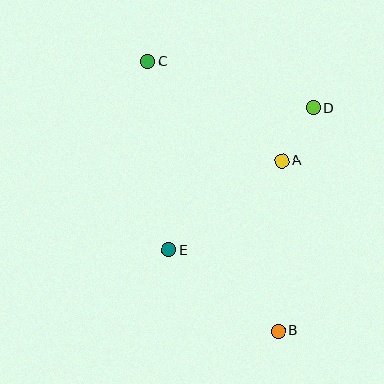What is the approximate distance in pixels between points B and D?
The distance between B and D is approximately 226 pixels.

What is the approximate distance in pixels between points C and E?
The distance between C and E is approximately 190 pixels.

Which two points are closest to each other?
Points A and D are closest to each other.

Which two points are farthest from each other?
Points B and C are farthest from each other.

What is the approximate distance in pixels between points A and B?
The distance between A and B is approximately 170 pixels.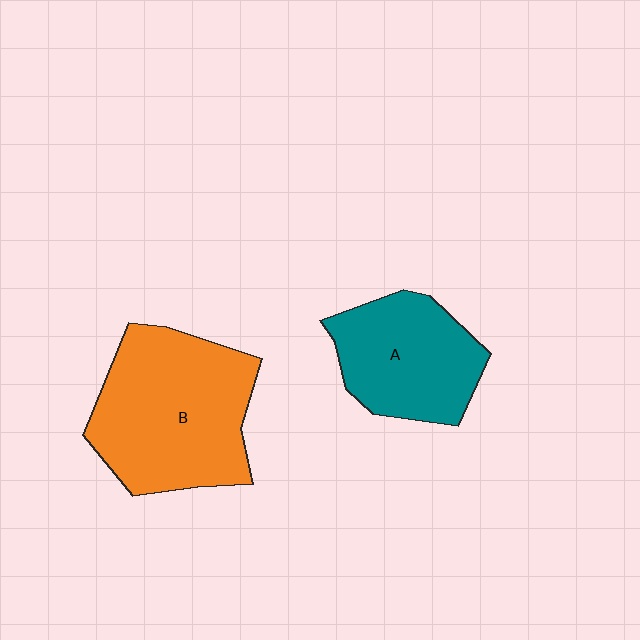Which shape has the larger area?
Shape B (orange).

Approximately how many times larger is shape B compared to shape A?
Approximately 1.4 times.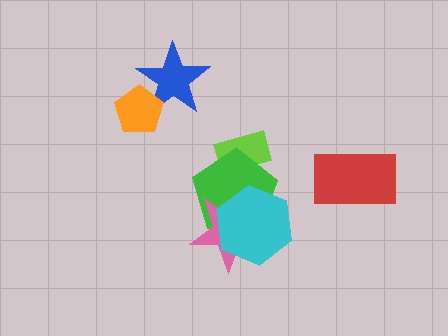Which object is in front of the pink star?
The cyan hexagon is in front of the pink star.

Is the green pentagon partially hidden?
Yes, it is partially covered by another shape.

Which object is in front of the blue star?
The orange pentagon is in front of the blue star.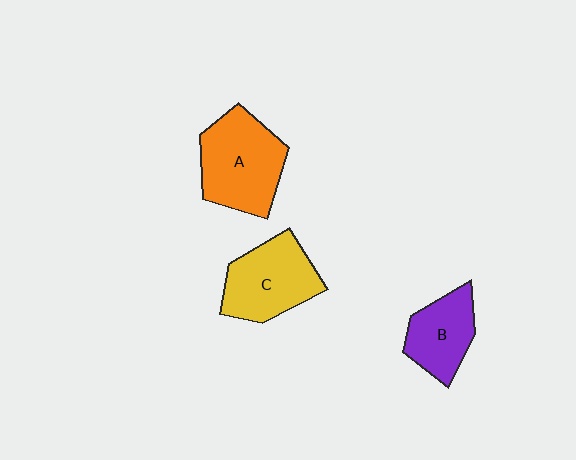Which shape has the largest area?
Shape A (orange).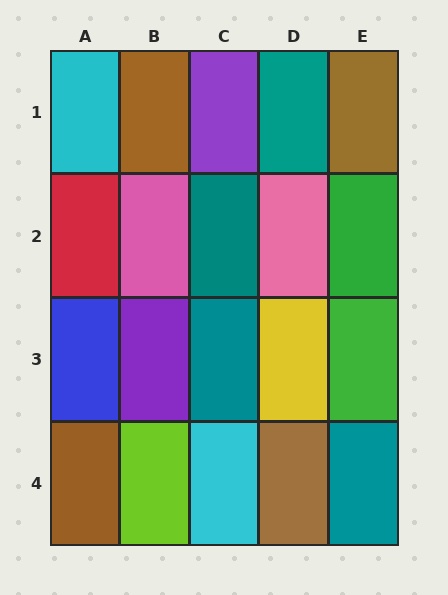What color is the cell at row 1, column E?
Brown.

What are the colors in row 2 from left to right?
Red, pink, teal, pink, green.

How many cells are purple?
2 cells are purple.